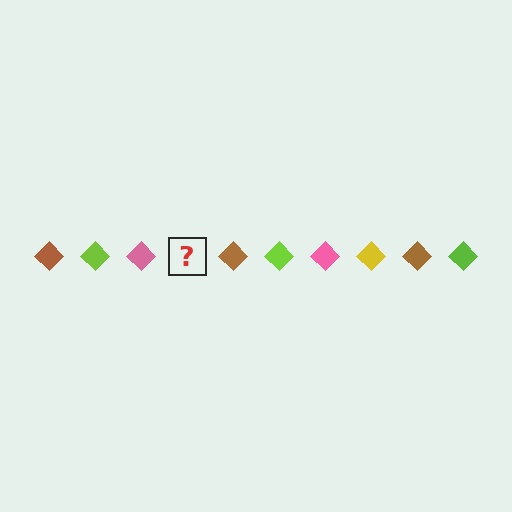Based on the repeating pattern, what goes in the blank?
The blank should be a yellow diamond.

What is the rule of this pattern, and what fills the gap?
The rule is that the pattern cycles through brown, lime, pink, yellow diamonds. The gap should be filled with a yellow diamond.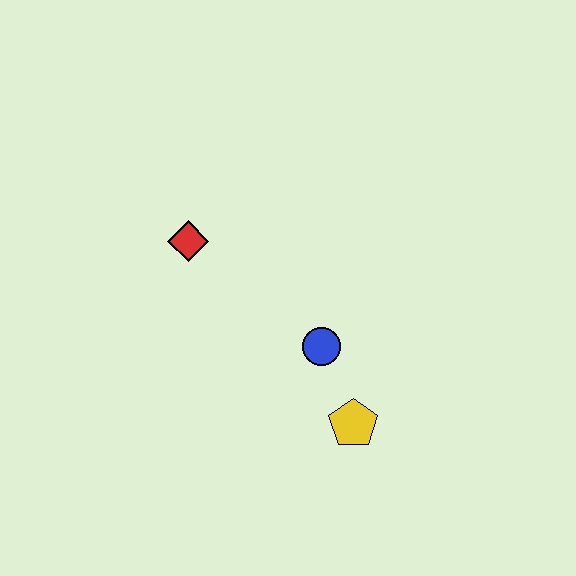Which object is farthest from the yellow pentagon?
The red diamond is farthest from the yellow pentagon.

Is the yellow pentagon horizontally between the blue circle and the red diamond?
No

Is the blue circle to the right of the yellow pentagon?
No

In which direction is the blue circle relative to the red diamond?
The blue circle is to the right of the red diamond.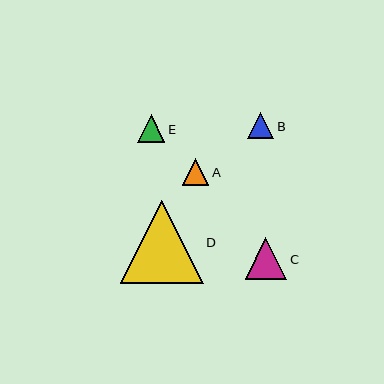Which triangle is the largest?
Triangle D is the largest with a size of approximately 83 pixels.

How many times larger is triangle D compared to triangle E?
Triangle D is approximately 3.0 times the size of triangle E.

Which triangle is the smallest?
Triangle B is the smallest with a size of approximately 26 pixels.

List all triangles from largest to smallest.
From largest to smallest: D, C, E, A, B.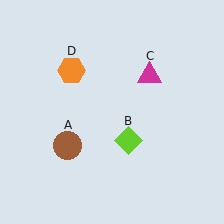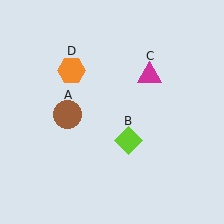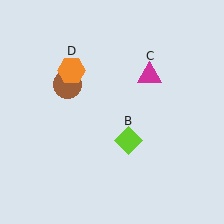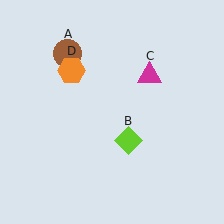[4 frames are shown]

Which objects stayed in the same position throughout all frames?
Lime diamond (object B) and magenta triangle (object C) and orange hexagon (object D) remained stationary.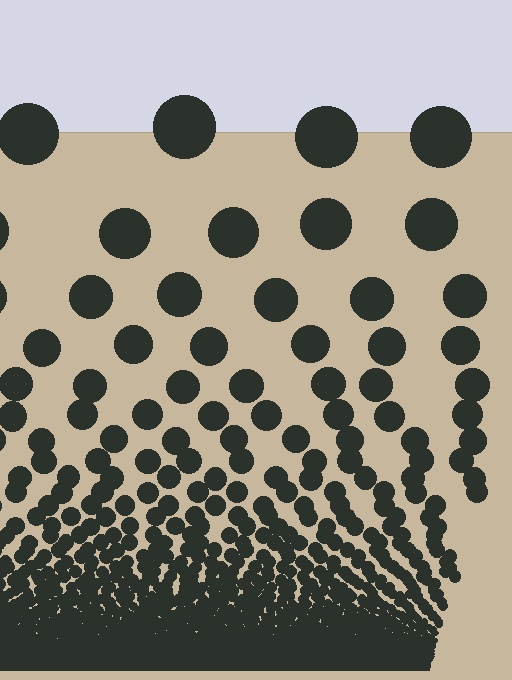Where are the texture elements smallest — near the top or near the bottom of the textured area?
Near the bottom.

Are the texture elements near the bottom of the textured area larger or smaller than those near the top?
Smaller. The gradient is inverted — elements near the bottom are smaller and denser.